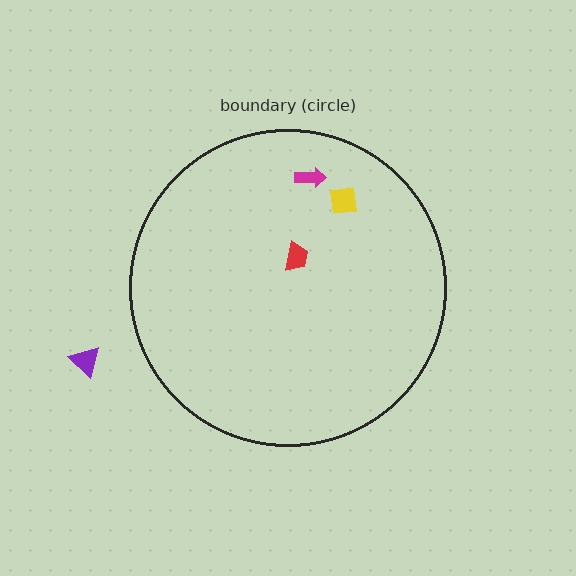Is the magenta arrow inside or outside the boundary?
Inside.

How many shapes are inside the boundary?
3 inside, 1 outside.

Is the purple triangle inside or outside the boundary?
Outside.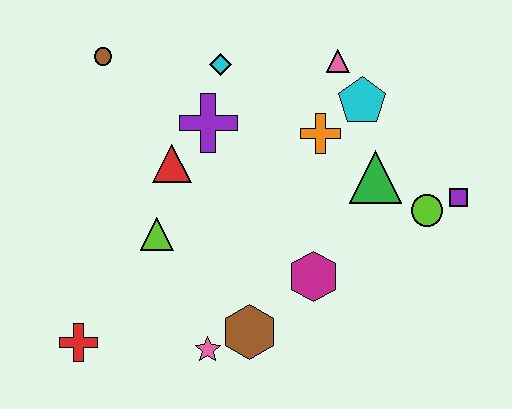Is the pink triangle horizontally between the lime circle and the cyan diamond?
Yes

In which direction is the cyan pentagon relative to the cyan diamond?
The cyan pentagon is to the right of the cyan diamond.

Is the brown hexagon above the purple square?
No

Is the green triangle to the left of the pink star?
No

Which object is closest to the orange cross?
The cyan pentagon is closest to the orange cross.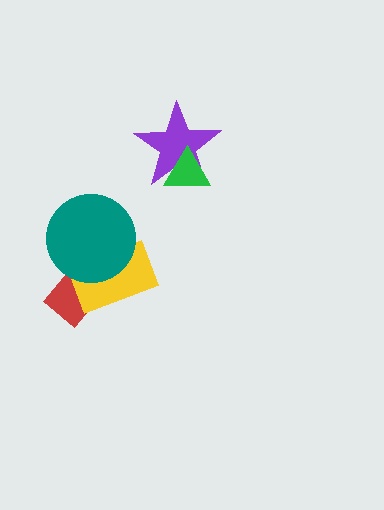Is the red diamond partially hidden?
Yes, it is partially covered by another shape.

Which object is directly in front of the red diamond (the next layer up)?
The yellow rectangle is directly in front of the red diamond.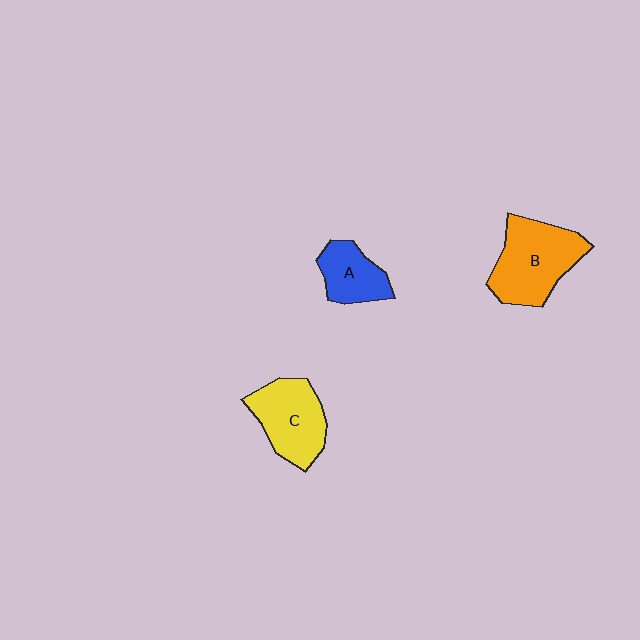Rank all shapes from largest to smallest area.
From largest to smallest: B (orange), C (yellow), A (blue).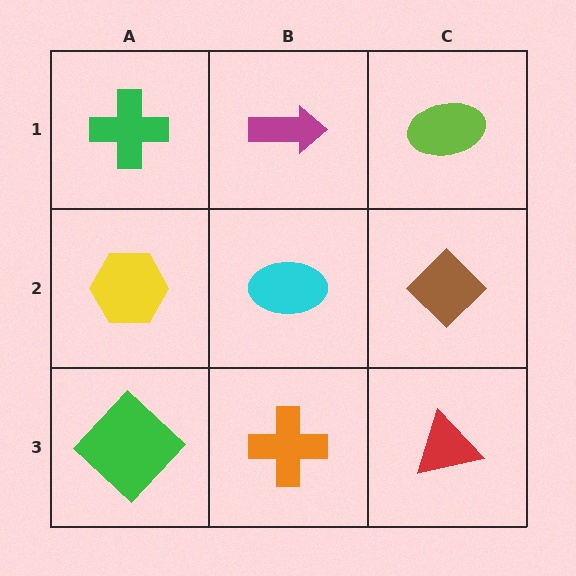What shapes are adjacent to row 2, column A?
A green cross (row 1, column A), a green diamond (row 3, column A), a cyan ellipse (row 2, column B).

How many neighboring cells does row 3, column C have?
2.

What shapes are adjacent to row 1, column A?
A yellow hexagon (row 2, column A), a magenta arrow (row 1, column B).